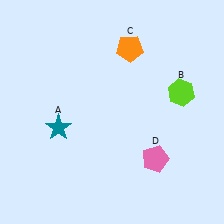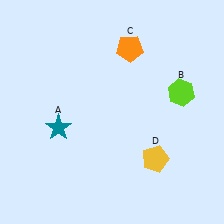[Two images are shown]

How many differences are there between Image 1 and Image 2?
There is 1 difference between the two images.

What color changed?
The pentagon (D) changed from pink in Image 1 to yellow in Image 2.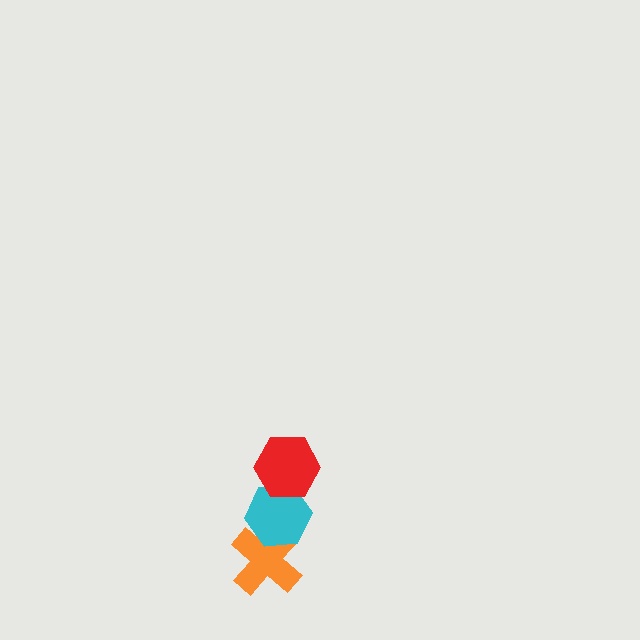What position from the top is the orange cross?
The orange cross is 3rd from the top.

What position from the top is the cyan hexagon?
The cyan hexagon is 2nd from the top.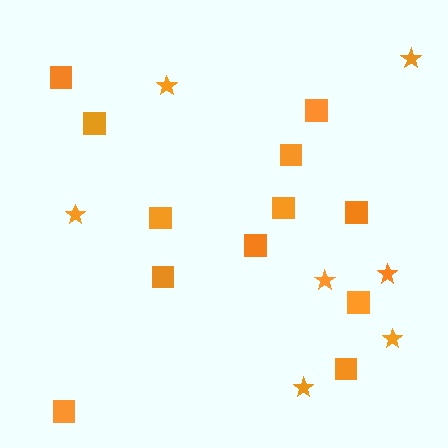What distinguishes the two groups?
There are 2 groups: one group of squares (12) and one group of stars (7).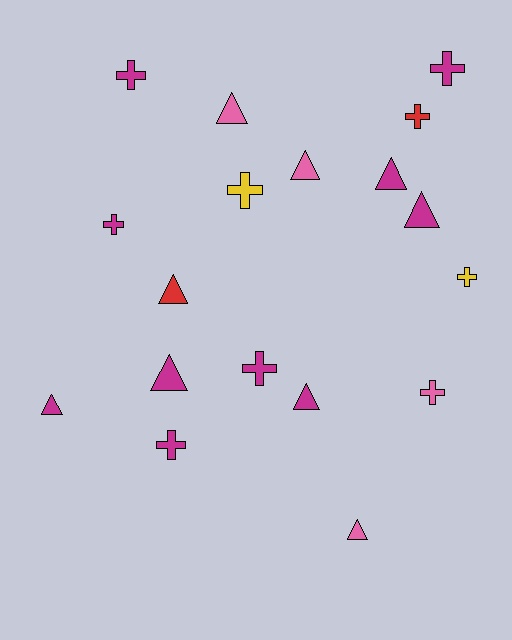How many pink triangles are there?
There are 3 pink triangles.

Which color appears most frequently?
Magenta, with 10 objects.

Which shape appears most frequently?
Triangle, with 9 objects.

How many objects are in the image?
There are 18 objects.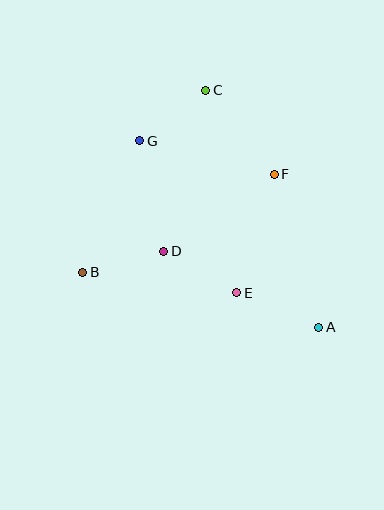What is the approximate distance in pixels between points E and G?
The distance between E and G is approximately 181 pixels.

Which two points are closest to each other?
Points C and G are closest to each other.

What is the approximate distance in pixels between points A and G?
The distance between A and G is approximately 259 pixels.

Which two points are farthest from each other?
Points A and C are farthest from each other.